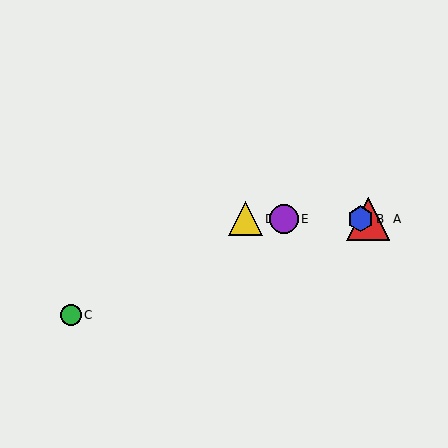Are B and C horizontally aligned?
No, B is at y≈219 and C is at y≈315.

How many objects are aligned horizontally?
4 objects (A, B, D, E) are aligned horizontally.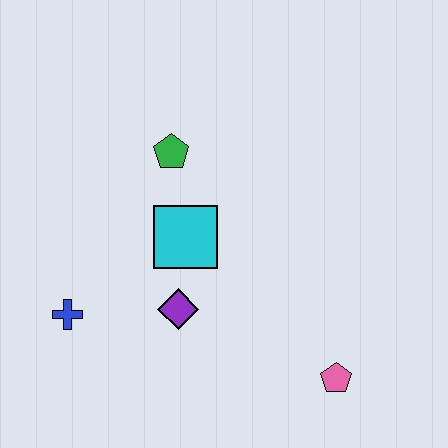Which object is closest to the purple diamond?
The cyan square is closest to the purple diamond.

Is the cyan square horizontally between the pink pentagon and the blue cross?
Yes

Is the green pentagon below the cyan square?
No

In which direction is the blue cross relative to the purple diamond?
The blue cross is to the left of the purple diamond.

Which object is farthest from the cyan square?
The pink pentagon is farthest from the cyan square.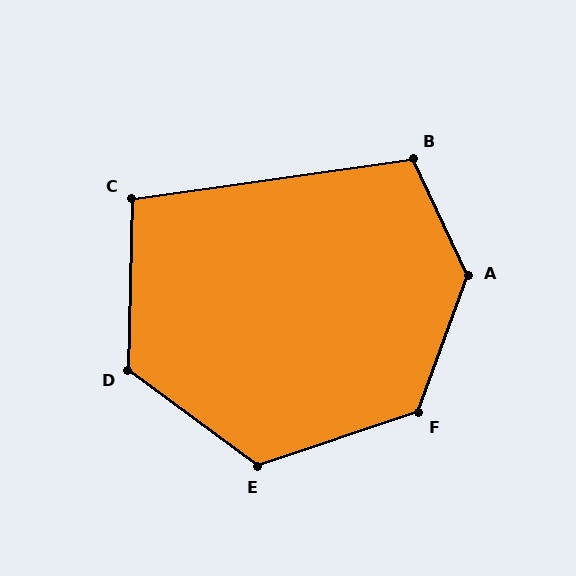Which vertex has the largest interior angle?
A, at approximately 135 degrees.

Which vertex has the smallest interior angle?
C, at approximately 99 degrees.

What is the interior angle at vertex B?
Approximately 107 degrees (obtuse).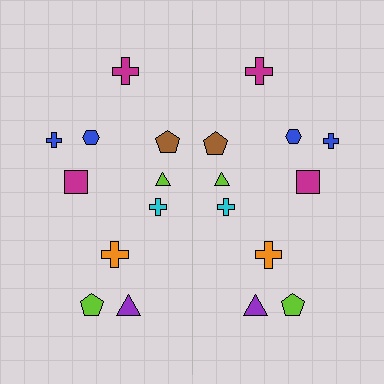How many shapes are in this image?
There are 20 shapes in this image.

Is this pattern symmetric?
Yes, this pattern has bilateral (reflection) symmetry.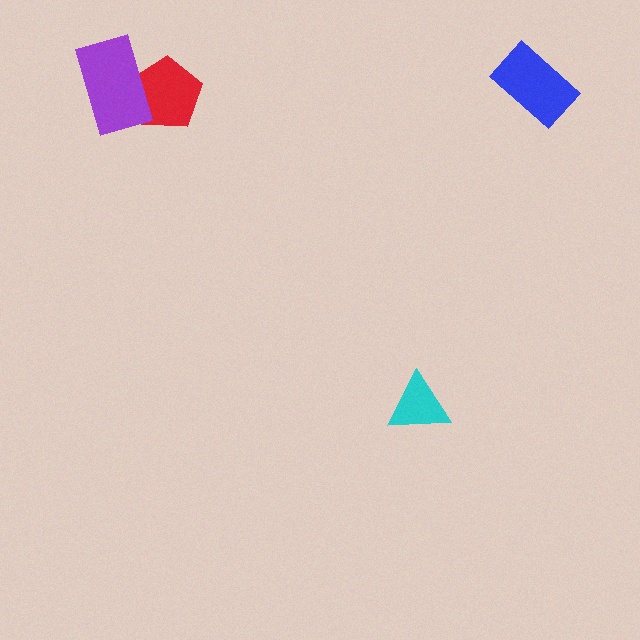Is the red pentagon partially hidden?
Yes, it is partially covered by another shape.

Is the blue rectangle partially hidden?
No, no other shape covers it.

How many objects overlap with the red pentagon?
1 object overlaps with the red pentagon.